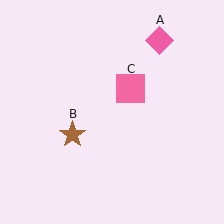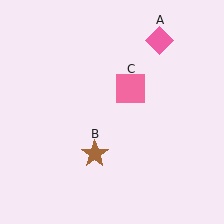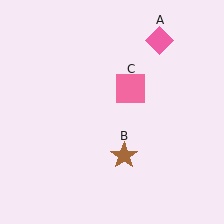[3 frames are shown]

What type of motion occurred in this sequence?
The brown star (object B) rotated counterclockwise around the center of the scene.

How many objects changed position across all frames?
1 object changed position: brown star (object B).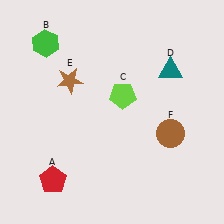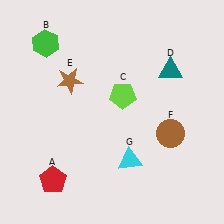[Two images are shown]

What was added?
A cyan triangle (G) was added in Image 2.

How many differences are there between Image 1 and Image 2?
There is 1 difference between the two images.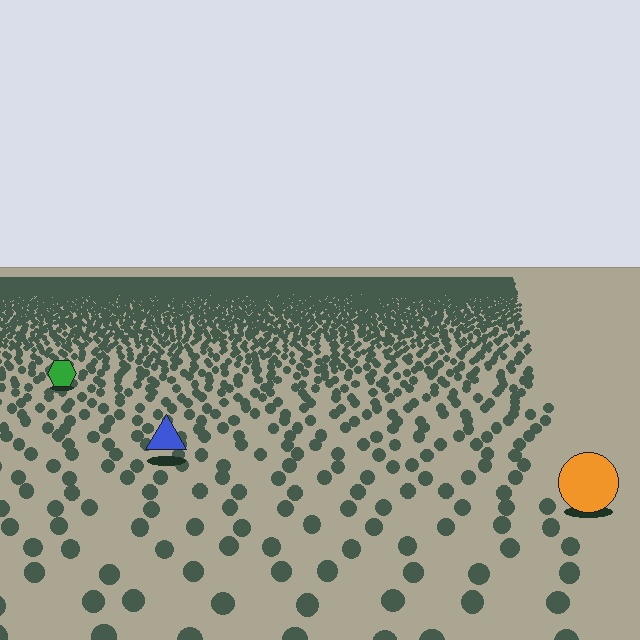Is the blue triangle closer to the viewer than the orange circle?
No. The orange circle is closer — you can tell from the texture gradient: the ground texture is coarser near it.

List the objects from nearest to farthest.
From nearest to farthest: the orange circle, the blue triangle, the green hexagon.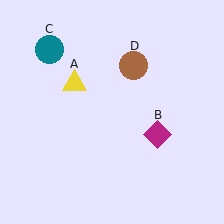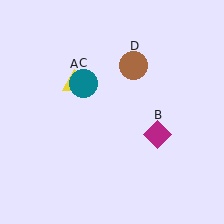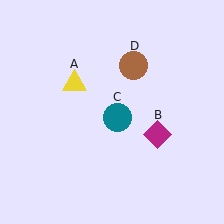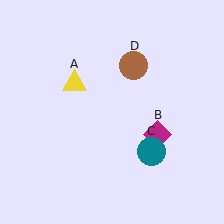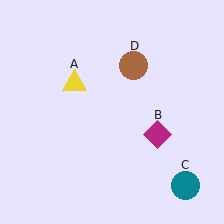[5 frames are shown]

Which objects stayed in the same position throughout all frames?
Yellow triangle (object A) and magenta diamond (object B) and brown circle (object D) remained stationary.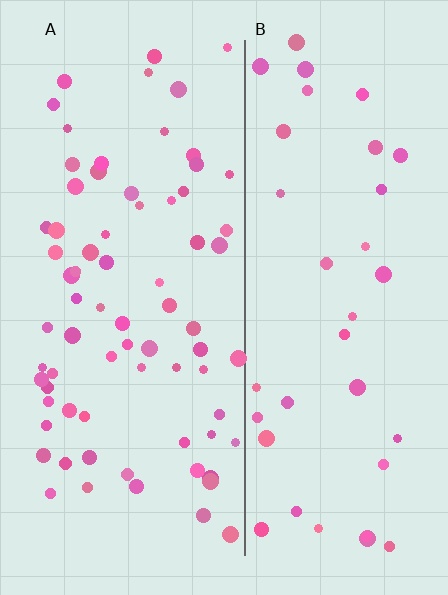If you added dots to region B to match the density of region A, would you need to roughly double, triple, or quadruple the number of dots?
Approximately double.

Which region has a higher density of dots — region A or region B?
A (the left).